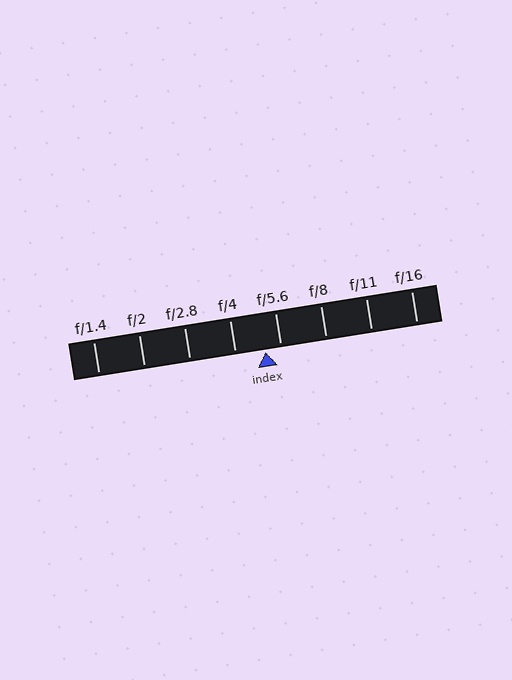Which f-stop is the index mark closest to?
The index mark is closest to f/5.6.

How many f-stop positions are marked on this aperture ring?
There are 8 f-stop positions marked.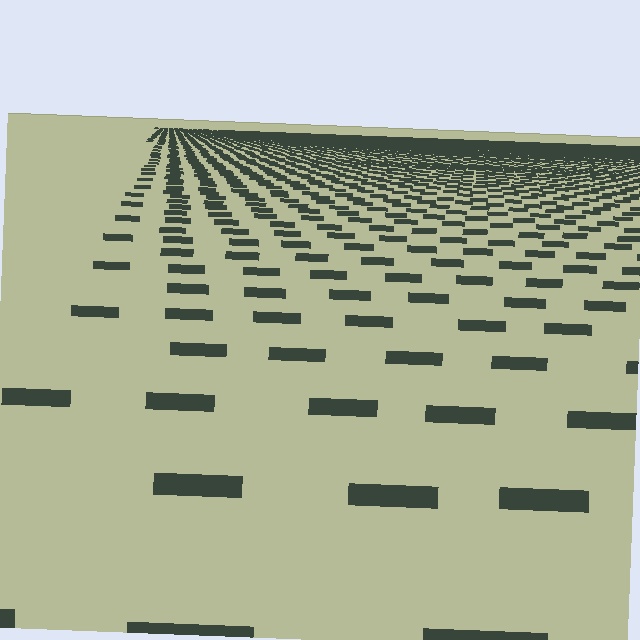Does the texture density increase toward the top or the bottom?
Density increases toward the top.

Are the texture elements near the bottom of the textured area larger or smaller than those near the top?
Larger. Near the bottom, elements are closer to the viewer and appear at a bigger on-screen size.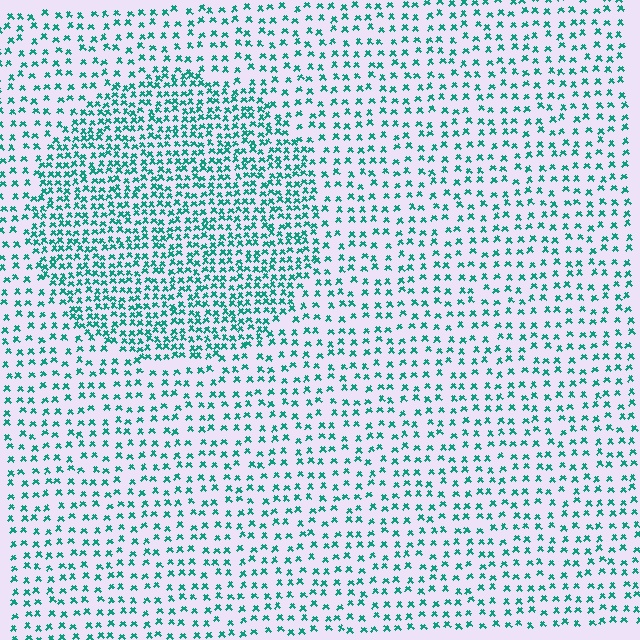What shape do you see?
I see a circle.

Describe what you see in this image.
The image contains small teal elements arranged at two different densities. A circle-shaped region is visible where the elements are more densely packed than the surrounding area.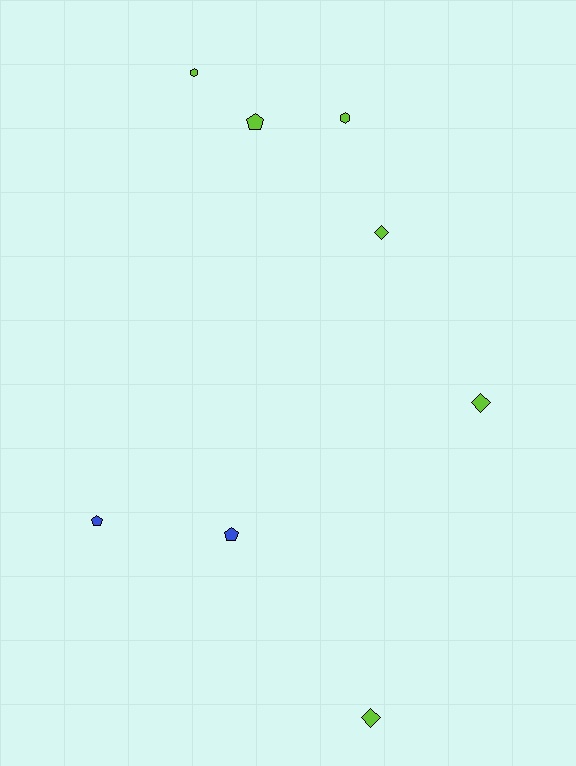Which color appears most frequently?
Lime, with 6 objects.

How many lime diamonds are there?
There are 3 lime diamonds.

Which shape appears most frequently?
Pentagon, with 3 objects.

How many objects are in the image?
There are 8 objects.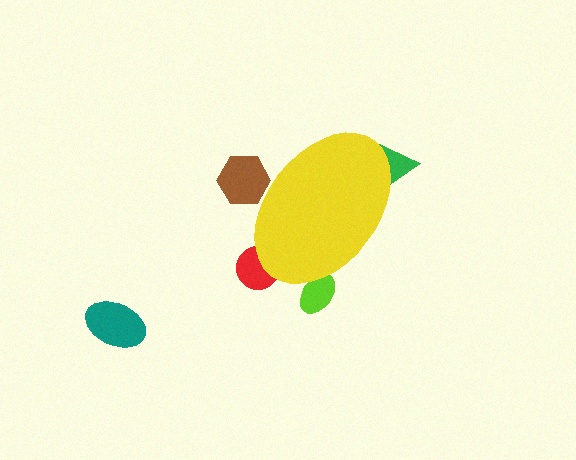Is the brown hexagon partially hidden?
Yes, the brown hexagon is partially hidden behind the yellow ellipse.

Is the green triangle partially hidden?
Yes, the green triangle is partially hidden behind the yellow ellipse.